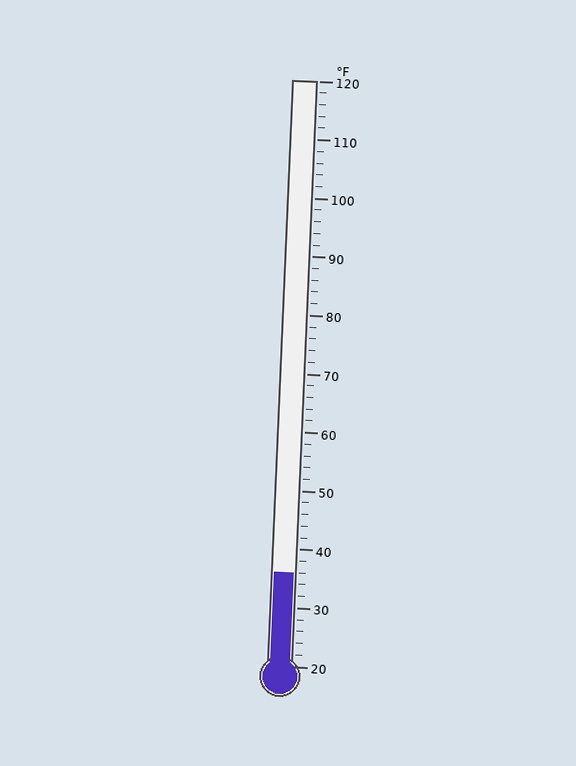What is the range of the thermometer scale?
The thermometer scale ranges from 20°F to 120°F.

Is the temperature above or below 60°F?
The temperature is below 60°F.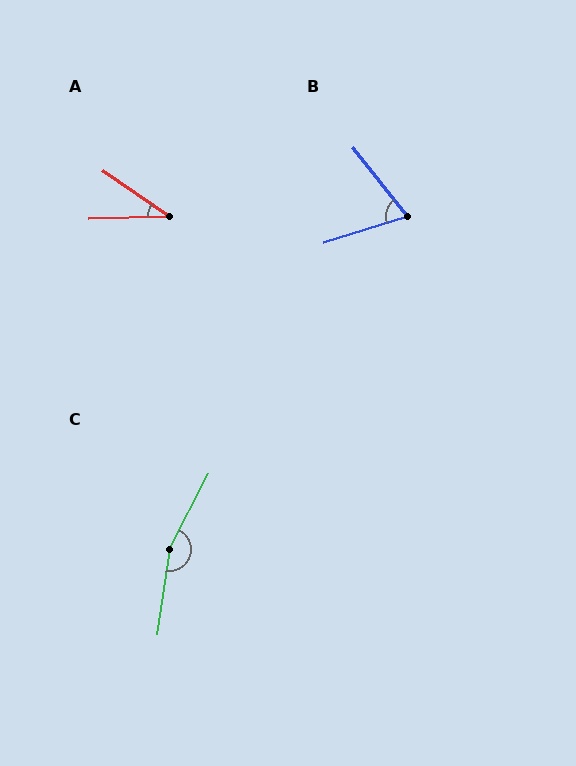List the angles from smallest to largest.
A (36°), B (69°), C (161°).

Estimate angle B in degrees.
Approximately 69 degrees.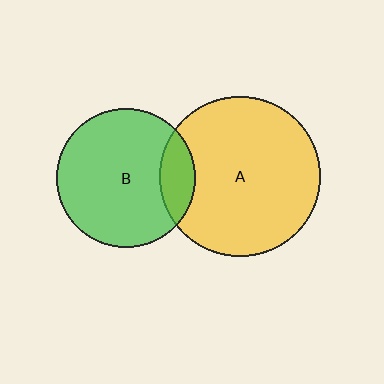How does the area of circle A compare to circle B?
Approximately 1.3 times.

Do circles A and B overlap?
Yes.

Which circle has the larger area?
Circle A (yellow).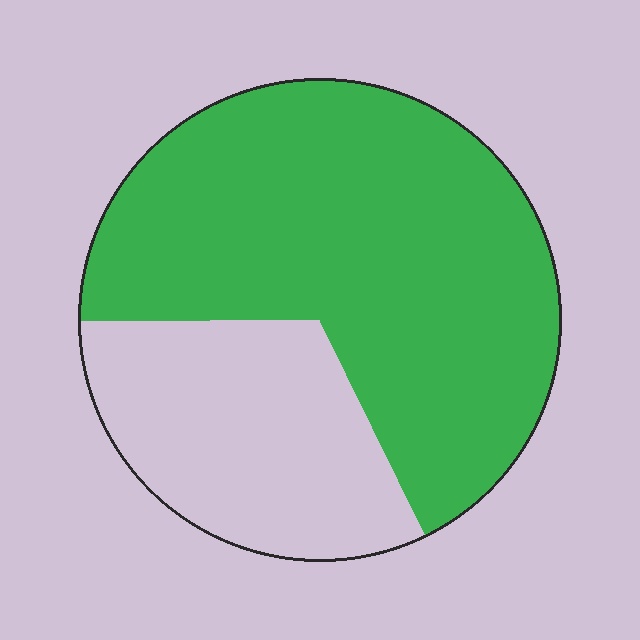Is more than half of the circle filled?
Yes.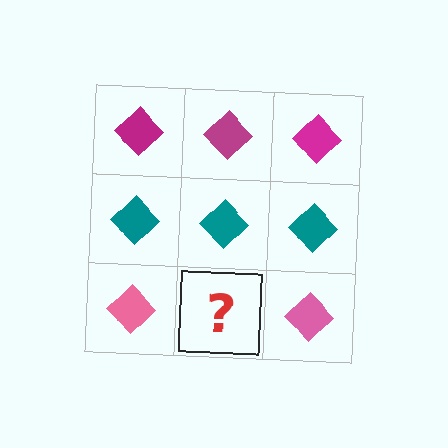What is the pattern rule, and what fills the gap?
The rule is that each row has a consistent color. The gap should be filled with a pink diamond.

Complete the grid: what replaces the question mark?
The question mark should be replaced with a pink diamond.